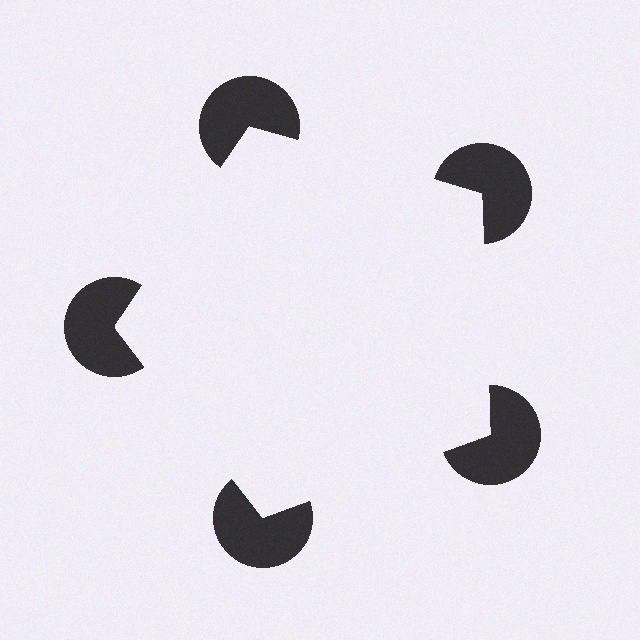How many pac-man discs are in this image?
There are 5 — one at each vertex of the illusory pentagon.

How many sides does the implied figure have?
5 sides.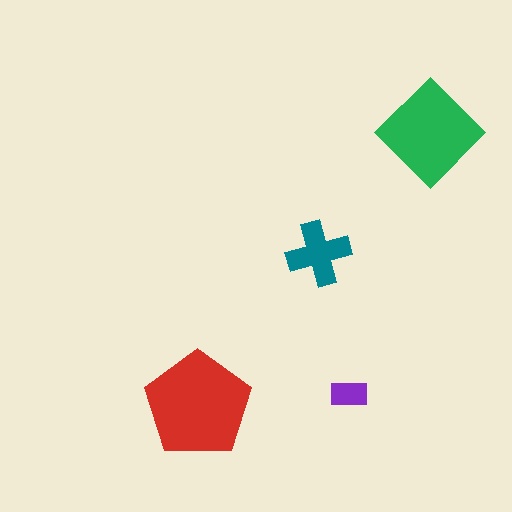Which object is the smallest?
The purple rectangle.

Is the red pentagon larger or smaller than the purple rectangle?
Larger.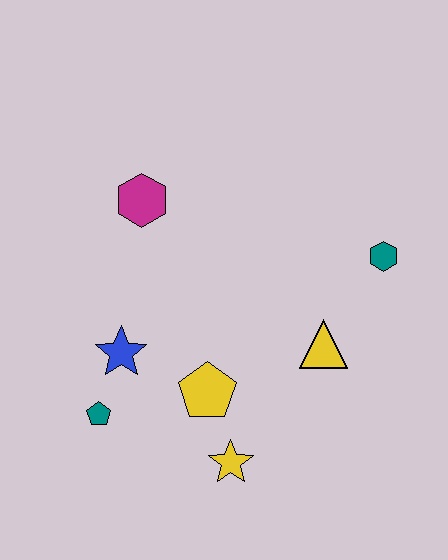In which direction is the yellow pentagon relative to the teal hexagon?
The yellow pentagon is to the left of the teal hexagon.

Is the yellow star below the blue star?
Yes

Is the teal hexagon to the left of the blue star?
No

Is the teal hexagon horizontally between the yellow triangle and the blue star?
No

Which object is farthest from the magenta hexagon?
The yellow star is farthest from the magenta hexagon.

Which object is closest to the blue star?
The teal pentagon is closest to the blue star.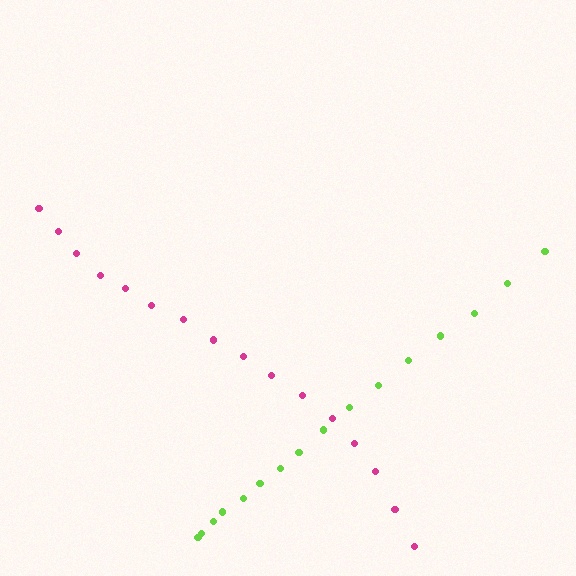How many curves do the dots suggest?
There are 2 distinct paths.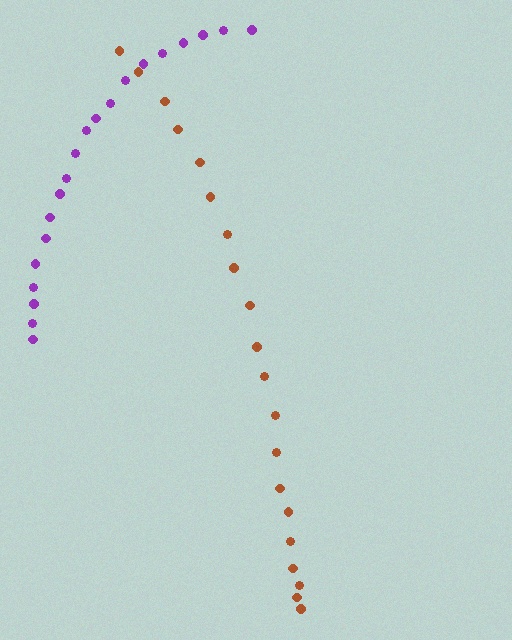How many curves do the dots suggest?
There are 2 distinct paths.